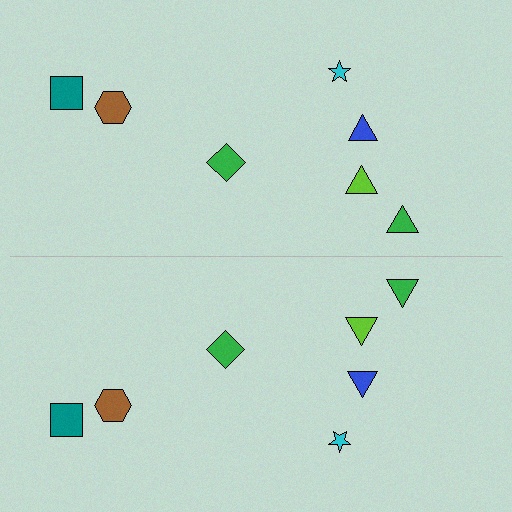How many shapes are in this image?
There are 14 shapes in this image.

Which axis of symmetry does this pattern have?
The pattern has a horizontal axis of symmetry running through the center of the image.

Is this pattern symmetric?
Yes, this pattern has bilateral (reflection) symmetry.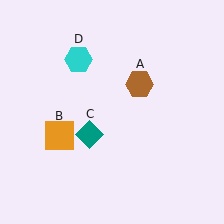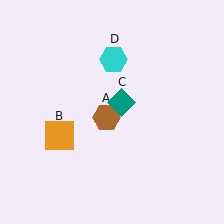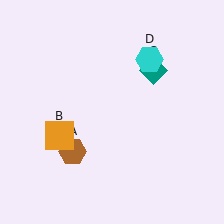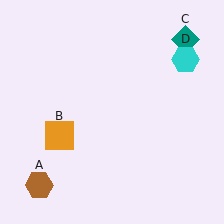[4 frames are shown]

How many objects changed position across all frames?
3 objects changed position: brown hexagon (object A), teal diamond (object C), cyan hexagon (object D).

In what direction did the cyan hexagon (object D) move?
The cyan hexagon (object D) moved right.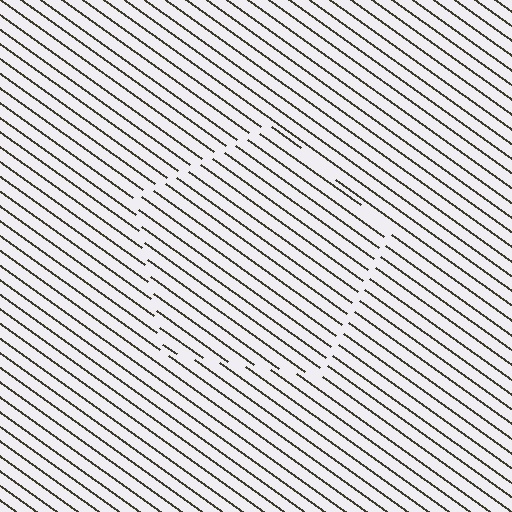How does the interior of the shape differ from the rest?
The interior of the shape contains the same grating, shifted by half a period — the contour is defined by the phase discontinuity where line-ends from the inner and outer gratings abut.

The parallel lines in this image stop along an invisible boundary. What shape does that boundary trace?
An illusory pentagon. The interior of the shape contains the same grating, shifted by half a period — the contour is defined by the phase discontinuity where line-ends from the inner and outer gratings abut.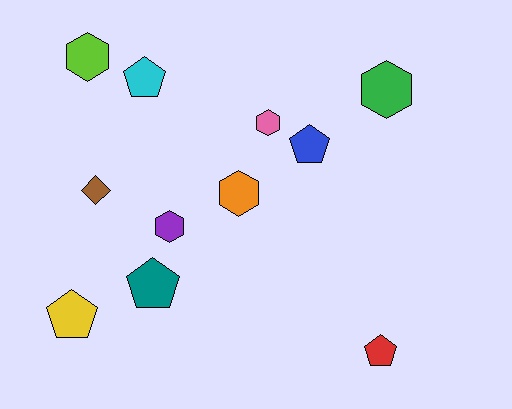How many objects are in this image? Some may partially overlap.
There are 11 objects.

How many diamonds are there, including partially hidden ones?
There is 1 diamond.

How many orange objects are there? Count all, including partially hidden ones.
There is 1 orange object.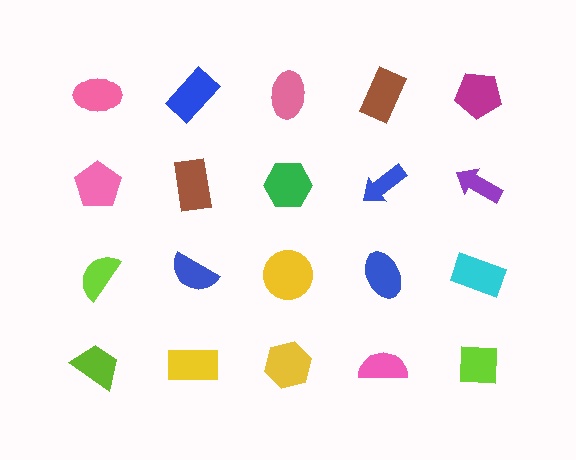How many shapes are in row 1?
5 shapes.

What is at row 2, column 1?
A pink pentagon.